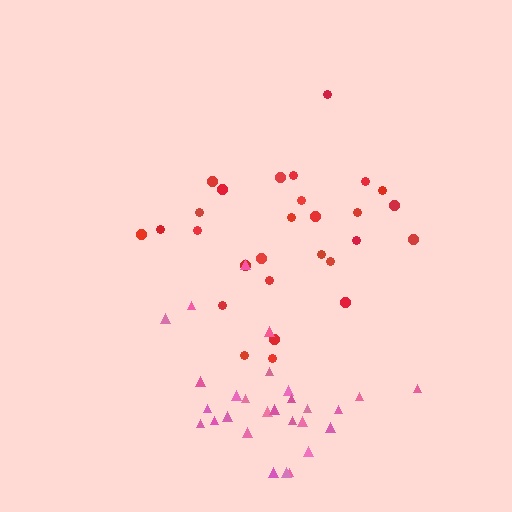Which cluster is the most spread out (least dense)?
Red.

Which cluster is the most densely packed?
Pink.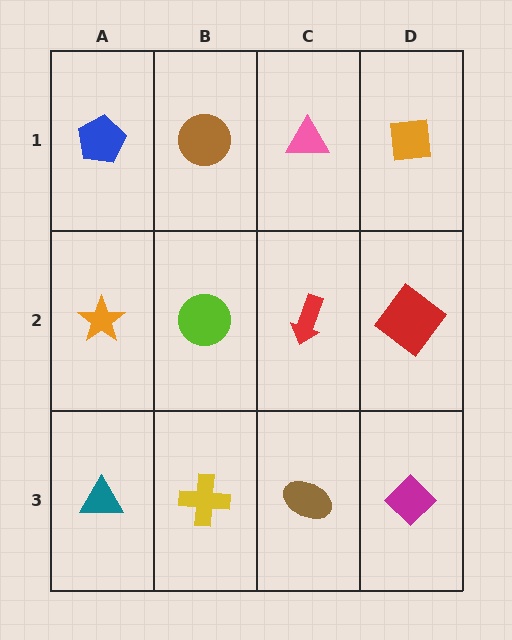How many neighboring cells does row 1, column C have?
3.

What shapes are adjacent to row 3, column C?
A red arrow (row 2, column C), a yellow cross (row 3, column B), a magenta diamond (row 3, column D).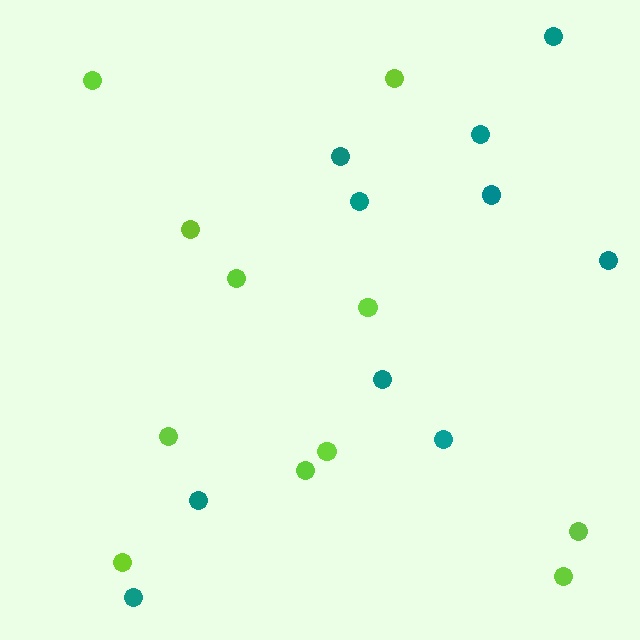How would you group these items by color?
There are 2 groups: one group of teal circles (10) and one group of lime circles (11).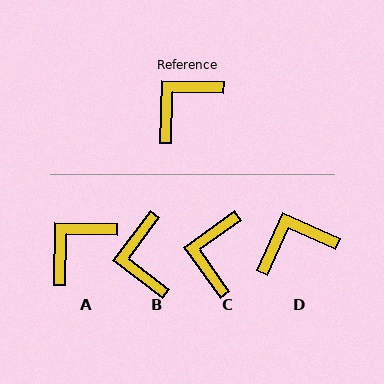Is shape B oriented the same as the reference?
No, it is off by about 54 degrees.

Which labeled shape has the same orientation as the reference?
A.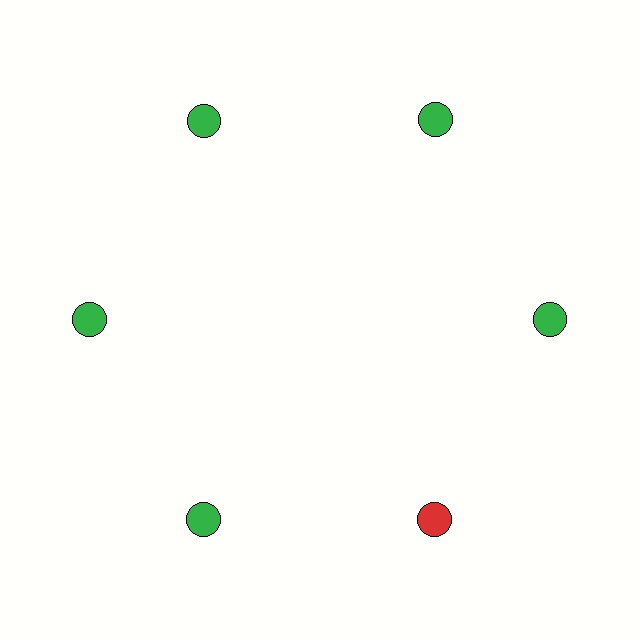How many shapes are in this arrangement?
There are 6 shapes arranged in a ring pattern.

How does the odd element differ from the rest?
It has a different color: red instead of green.